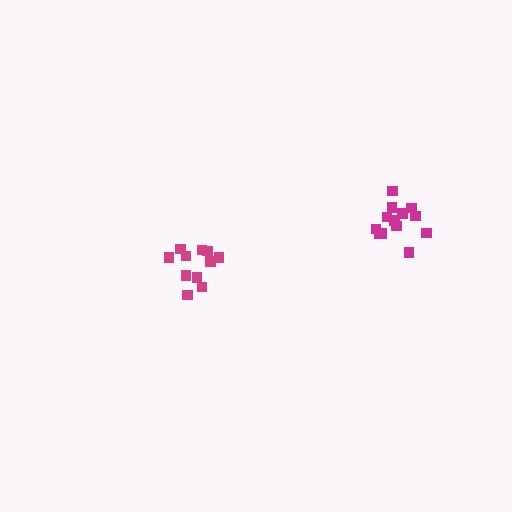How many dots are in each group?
Group 1: 11 dots, Group 2: 13 dots (24 total).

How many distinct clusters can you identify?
There are 2 distinct clusters.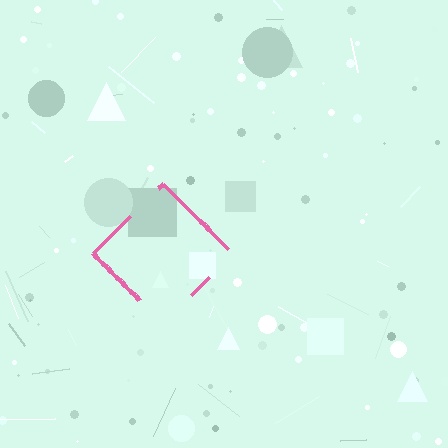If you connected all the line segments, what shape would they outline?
They would outline a diamond.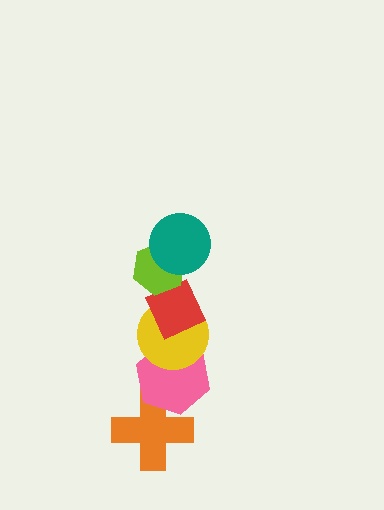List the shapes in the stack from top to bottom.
From top to bottom: the teal circle, the lime hexagon, the red diamond, the yellow circle, the pink hexagon, the orange cross.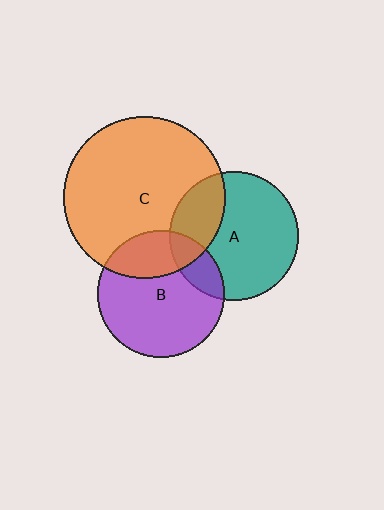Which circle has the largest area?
Circle C (orange).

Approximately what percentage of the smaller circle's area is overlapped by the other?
Approximately 25%.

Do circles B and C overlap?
Yes.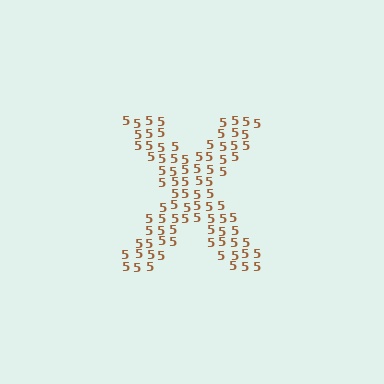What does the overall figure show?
The overall figure shows the letter X.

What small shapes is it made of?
It is made of small digit 5's.